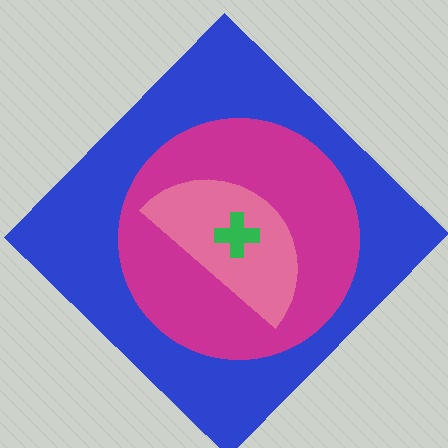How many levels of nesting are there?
4.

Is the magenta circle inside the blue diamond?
Yes.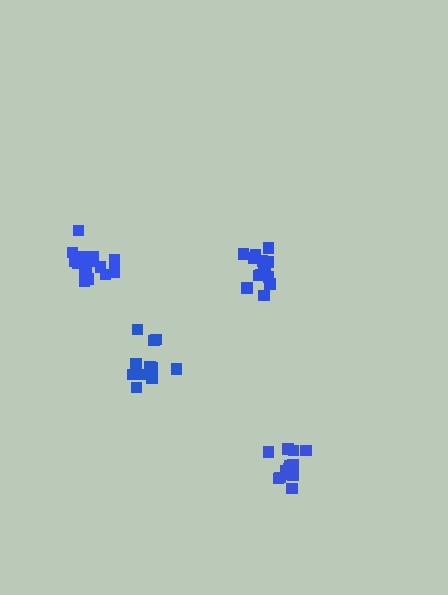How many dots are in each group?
Group 1: 16 dots, Group 2: 12 dots, Group 3: 15 dots, Group 4: 15 dots (58 total).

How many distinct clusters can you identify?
There are 4 distinct clusters.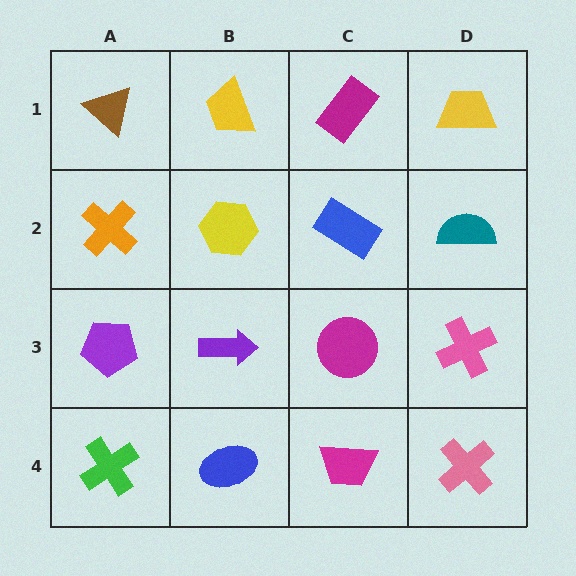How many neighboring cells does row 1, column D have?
2.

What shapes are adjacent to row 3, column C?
A blue rectangle (row 2, column C), a magenta trapezoid (row 4, column C), a purple arrow (row 3, column B), a pink cross (row 3, column D).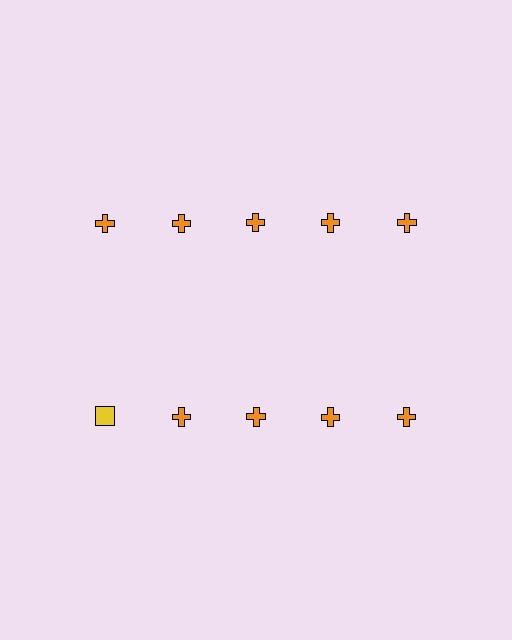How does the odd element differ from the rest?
It differs in both color (yellow instead of orange) and shape (square instead of cross).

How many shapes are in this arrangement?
There are 10 shapes arranged in a grid pattern.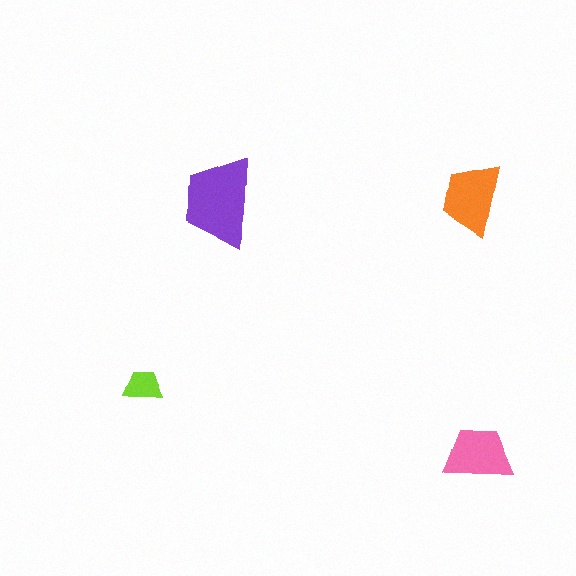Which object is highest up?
The orange trapezoid is topmost.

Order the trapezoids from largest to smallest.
the purple one, the orange one, the pink one, the lime one.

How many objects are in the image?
There are 4 objects in the image.